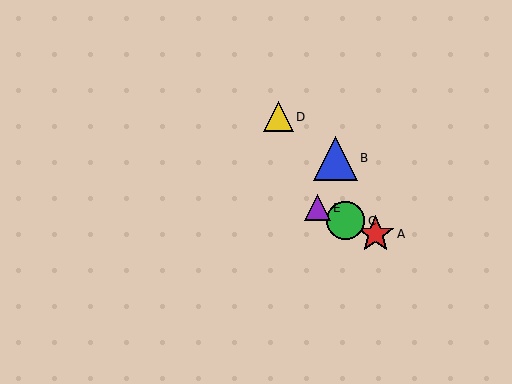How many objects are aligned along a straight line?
3 objects (A, C, E) are aligned along a straight line.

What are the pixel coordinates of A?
Object A is at (375, 234).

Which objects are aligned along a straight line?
Objects A, C, E are aligned along a straight line.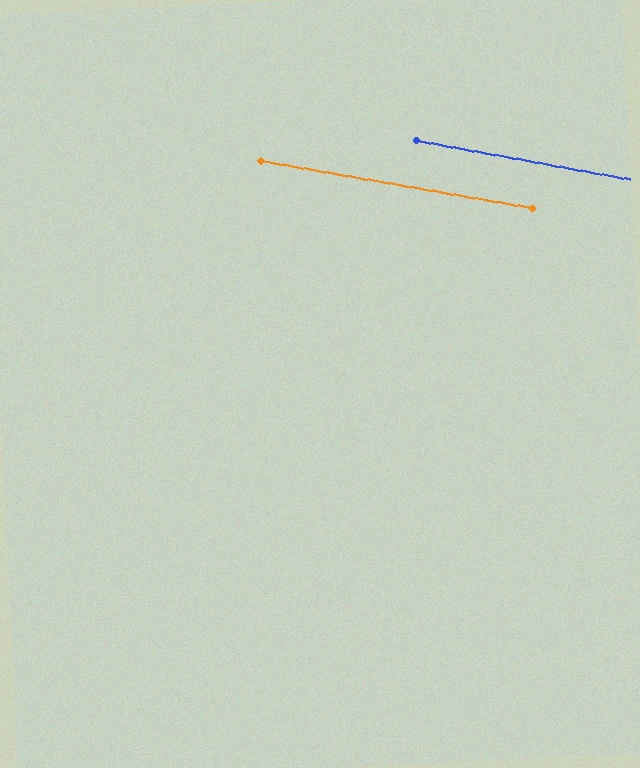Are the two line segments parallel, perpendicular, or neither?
Parallel — their directions differ by only 0.4°.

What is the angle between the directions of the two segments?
Approximately 0 degrees.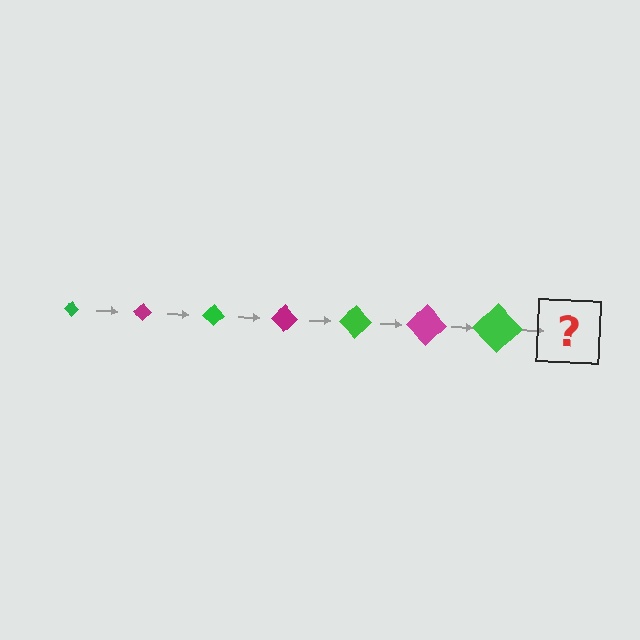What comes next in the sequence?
The next element should be a magenta diamond, larger than the previous one.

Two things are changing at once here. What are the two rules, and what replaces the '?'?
The two rules are that the diamond grows larger each step and the color cycles through green and magenta. The '?' should be a magenta diamond, larger than the previous one.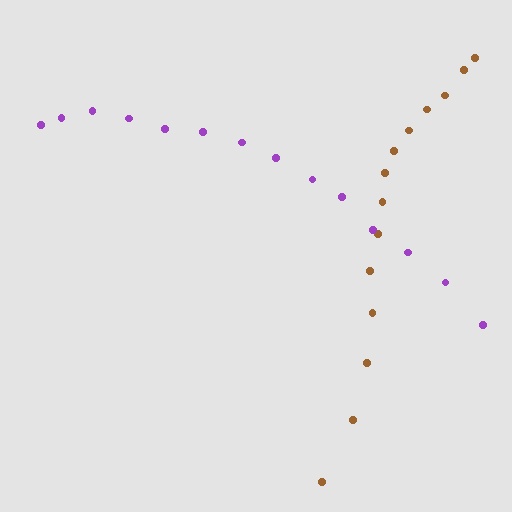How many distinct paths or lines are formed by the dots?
There are 2 distinct paths.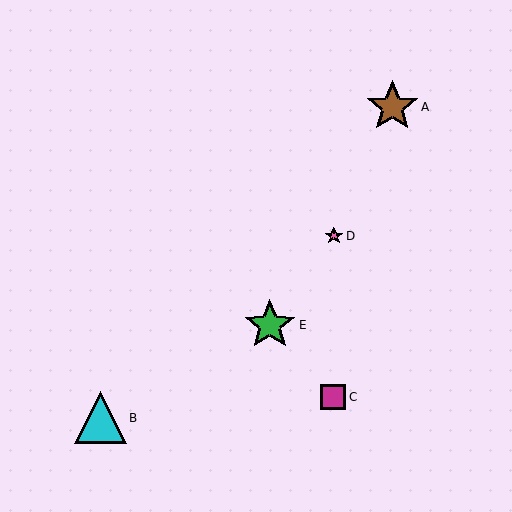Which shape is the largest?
The cyan triangle (labeled B) is the largest.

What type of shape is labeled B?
Shape B is a cyan triangle.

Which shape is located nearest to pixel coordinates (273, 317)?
The green star (labeled E) at (270, 325) is nearest to that location.